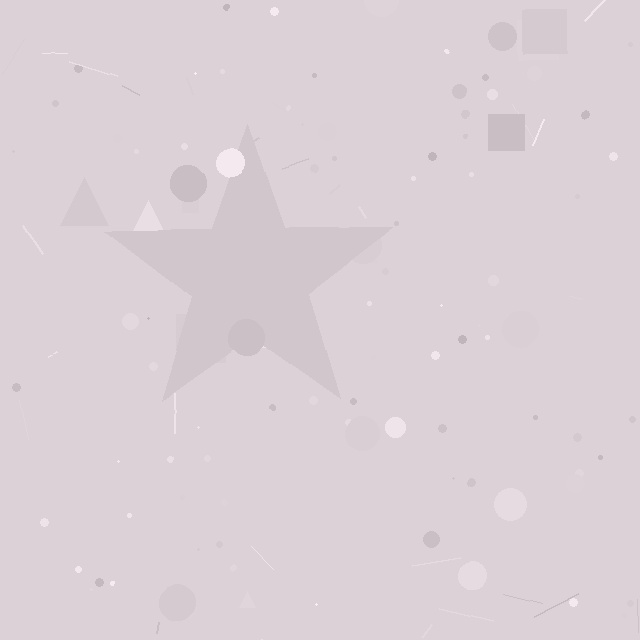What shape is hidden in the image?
A star is hidden in the image.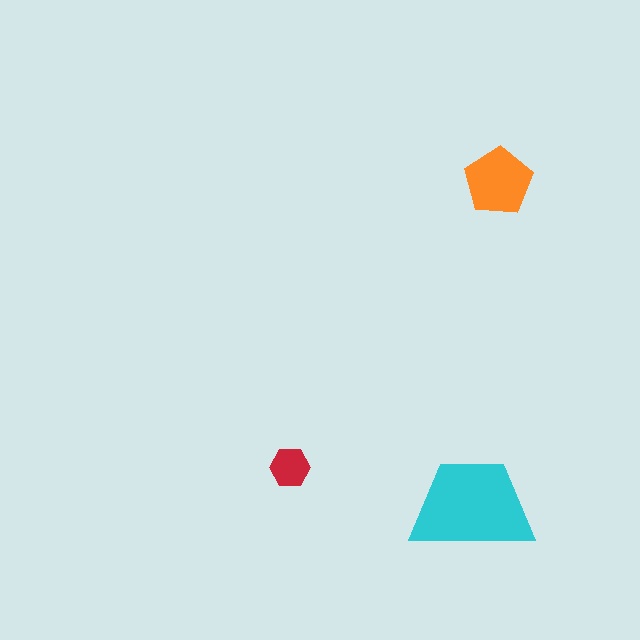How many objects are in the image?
There are 3 objects in the image.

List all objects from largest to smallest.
The cyan trapezoid, the orange pentagon, the red hexagon.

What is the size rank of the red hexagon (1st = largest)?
3rd.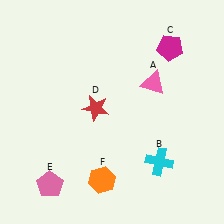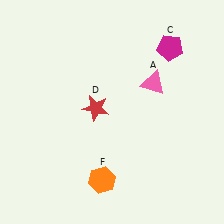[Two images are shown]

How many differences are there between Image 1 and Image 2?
There are 2 differences between the two images.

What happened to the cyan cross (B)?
The cyan cross (B) was removed in Image 2. It was in the bottom-right area of Image 1.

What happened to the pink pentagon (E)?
The pink pentagon (E) was removed in Image 2. It was in the bottom-left area of Image 1.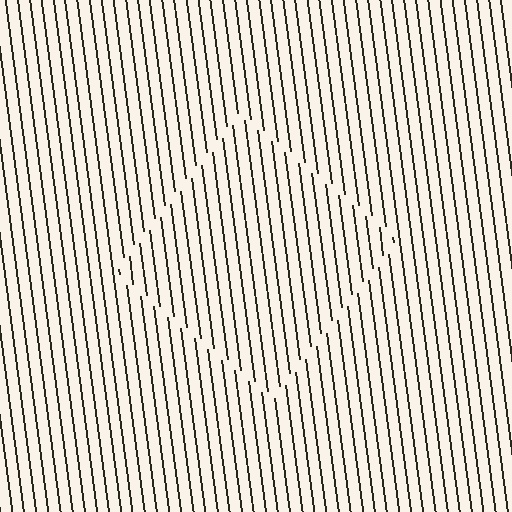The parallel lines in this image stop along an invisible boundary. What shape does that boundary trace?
An illusory square. The interior of the shape contains the same grating, shifted by half a period — the contour is defined by the phase discontinuity where line-ends from the inner and outer gratings abut.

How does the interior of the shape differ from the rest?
The interior of the shape contains the same grating, shifted by half a period — the contour is defined by the phase discontinuity where line-ends from the inner and outer gratings abut.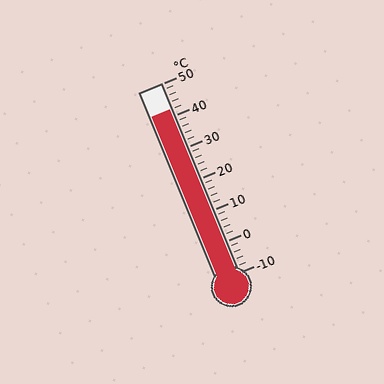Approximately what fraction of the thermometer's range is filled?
The thermometer is filled to approximately 85% of its range.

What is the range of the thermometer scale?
The thermometer scale ranges from -10°C to 50°C.